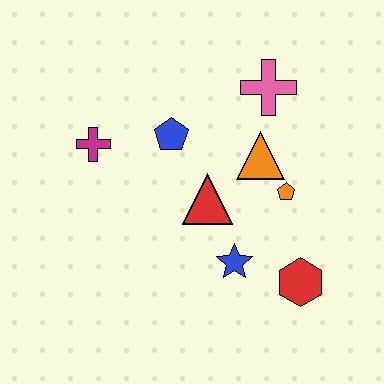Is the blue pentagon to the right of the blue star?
No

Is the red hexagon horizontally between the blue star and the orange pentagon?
No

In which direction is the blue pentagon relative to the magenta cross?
The blue pentagon is to the right of the magenta cross.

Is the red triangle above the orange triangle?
No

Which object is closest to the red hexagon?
The blue star is closest to the red hexagon.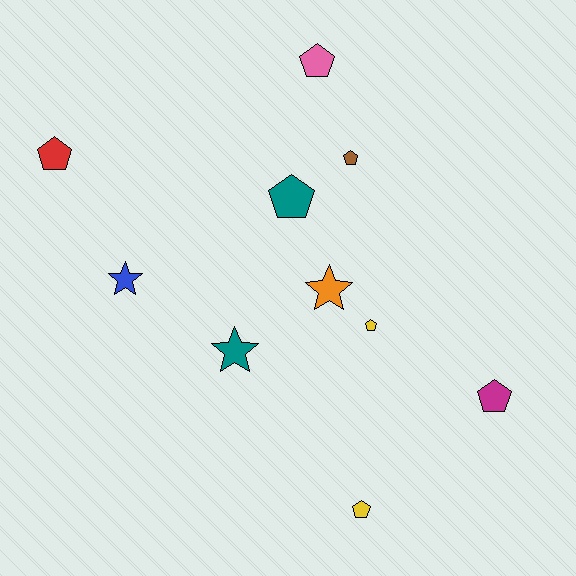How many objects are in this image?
There are 10 objects.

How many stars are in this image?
There are 3 stars.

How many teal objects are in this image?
There are 2 teal objects.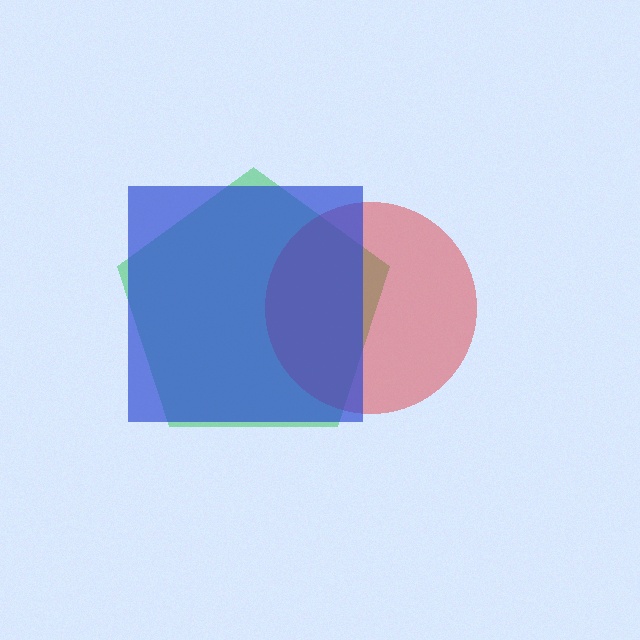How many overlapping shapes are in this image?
There are 3 overlapping shapes in the image.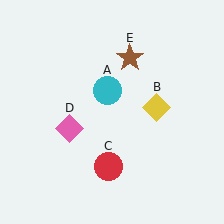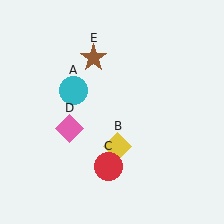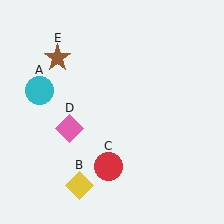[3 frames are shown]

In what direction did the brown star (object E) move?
The brown star (object E) moved left.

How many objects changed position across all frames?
3 objects changed position: cyan circle (object A), yellow diamond (object B), brown star (object E).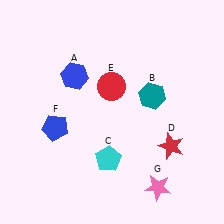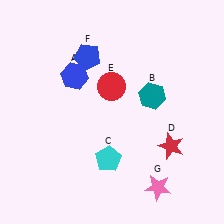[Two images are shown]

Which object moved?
The blue pentagon (F) moved up.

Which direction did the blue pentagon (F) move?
The blue pentagon (F) moved up.